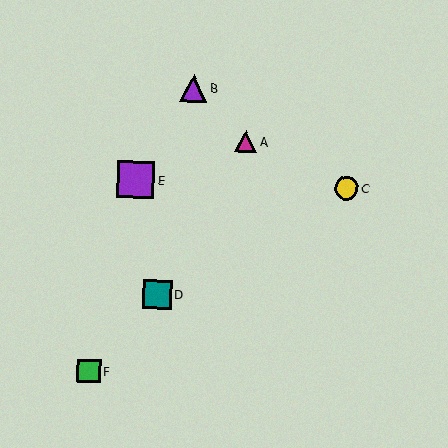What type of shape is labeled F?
Shape F is a green square.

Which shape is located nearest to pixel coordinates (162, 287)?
The teal square (labeled D) at (157, 294) is nearest to that location.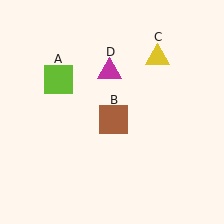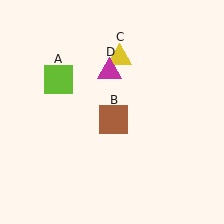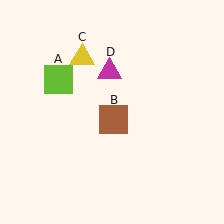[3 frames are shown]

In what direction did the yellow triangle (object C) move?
The yellow triangle (object C) moved left.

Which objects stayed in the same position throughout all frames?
Lime square (object A) and brown square (object B) and magenta triangle (object D) remained stationary.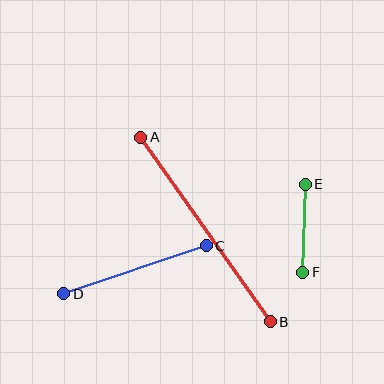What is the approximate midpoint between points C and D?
The midpoint is at approximately (135, 270) pixels.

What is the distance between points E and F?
The distance is approximately 88 pixels.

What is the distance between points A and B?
The distance is approximately 225 pixels.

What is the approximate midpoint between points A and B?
The midpoint is at approximately (205, 229) pixels.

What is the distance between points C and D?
The distance is approximately 151 pixels.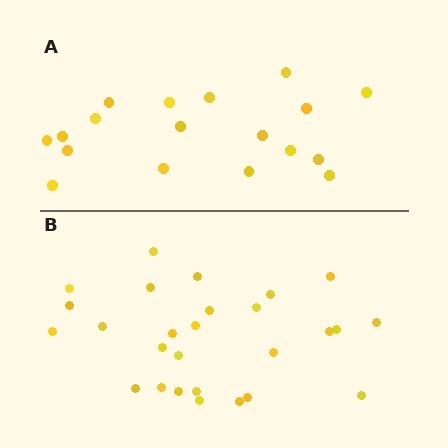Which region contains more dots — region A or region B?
Region B (the bottom region) has more dots.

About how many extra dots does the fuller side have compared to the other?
Region B has roughly 8 or so more dots than region A.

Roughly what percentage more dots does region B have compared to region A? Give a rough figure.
About 50% more.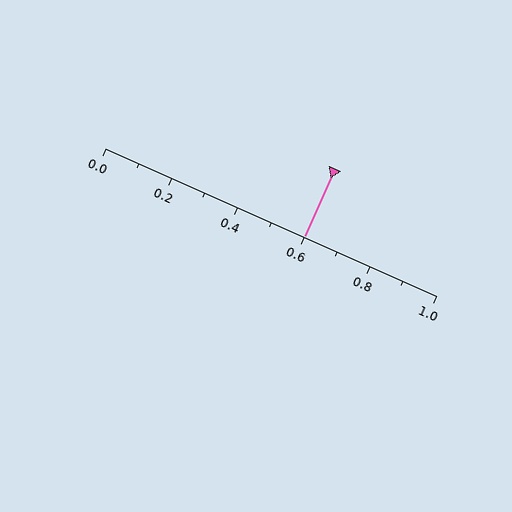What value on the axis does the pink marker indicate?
The marker indicates approximately 0.6.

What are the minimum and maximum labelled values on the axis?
The axis runs from 0.0 to 1.0.